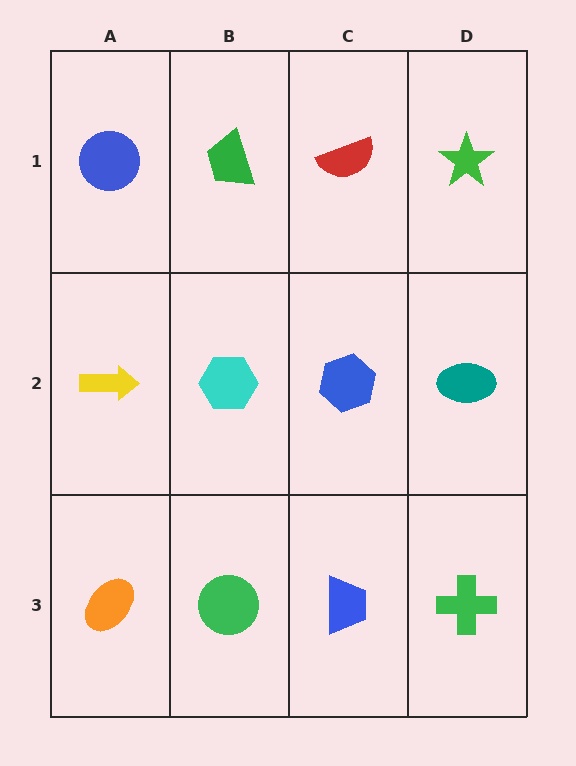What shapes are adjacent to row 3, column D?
A teal ellipse (row 2, column D), a blue trapezoid (row 3, column C).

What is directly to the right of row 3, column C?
A green cross.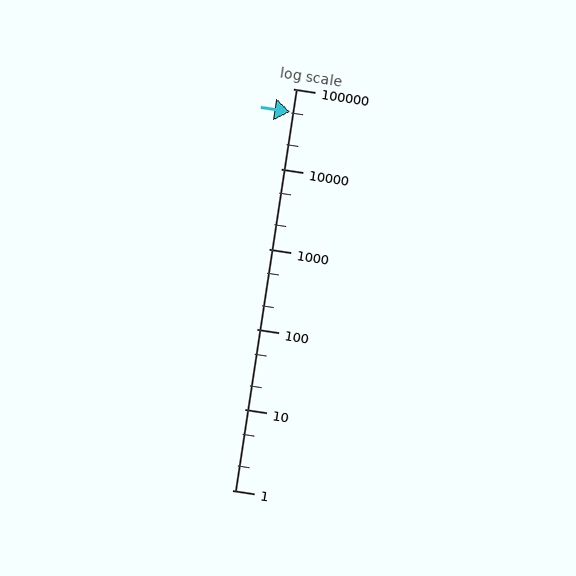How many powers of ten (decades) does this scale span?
The scale spans 5 decades, from 1 to 100000.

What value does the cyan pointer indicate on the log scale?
The pointer indicates approximately 52000.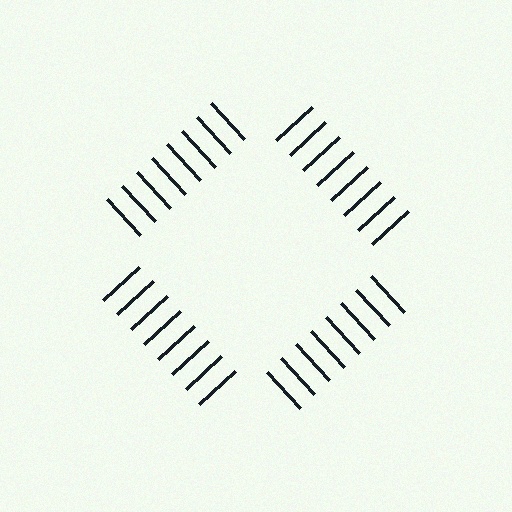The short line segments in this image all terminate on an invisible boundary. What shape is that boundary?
An illusory square — the line segments terminate on its edges but no continuous stroke is drawn.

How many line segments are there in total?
32 — 8 along each of the 4 edges.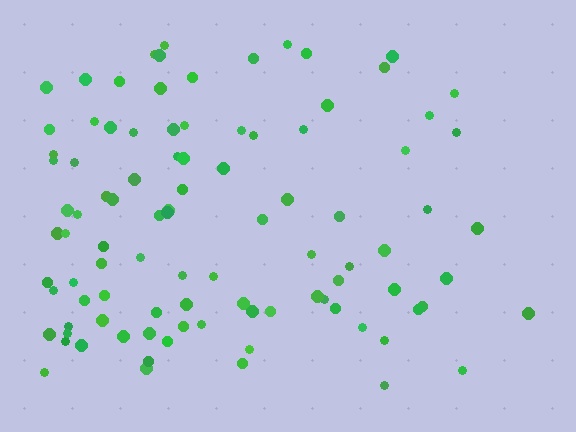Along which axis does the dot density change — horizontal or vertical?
Horizontal.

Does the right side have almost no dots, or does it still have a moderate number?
Still a moderate number, just noticeably fewer than the left.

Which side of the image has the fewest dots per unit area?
The right.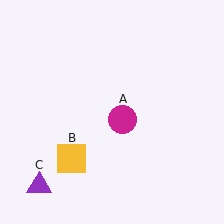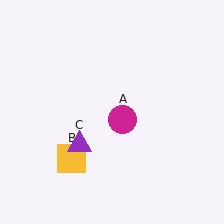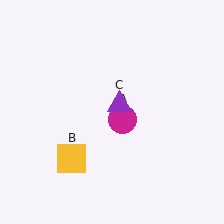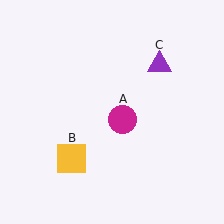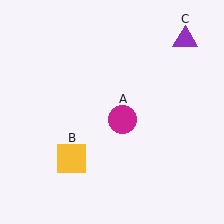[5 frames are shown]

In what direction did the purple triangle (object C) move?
The purple triangle (object C) moved up and to the right.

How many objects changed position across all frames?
1 object changed position: purple triangle (object C).